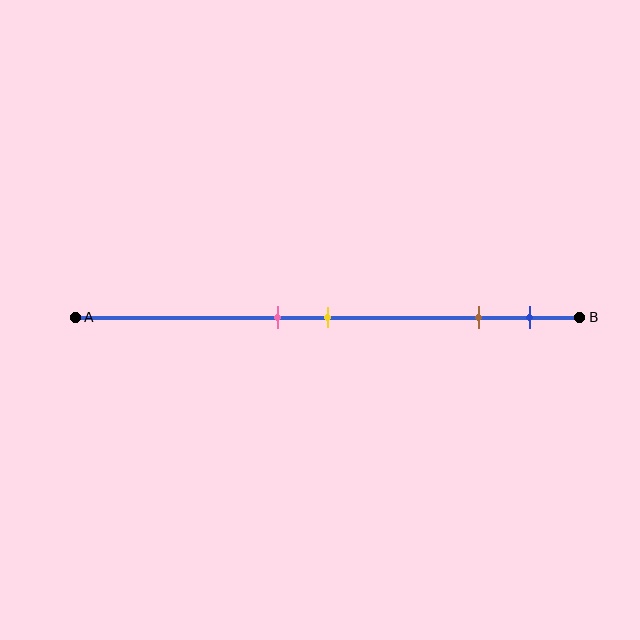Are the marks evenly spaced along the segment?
No, the marks are not evenly spaced.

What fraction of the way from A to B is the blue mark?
The blue mark is approximately 90% (0.9) of the way from A to B.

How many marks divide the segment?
There are 4 marks dividing the segment.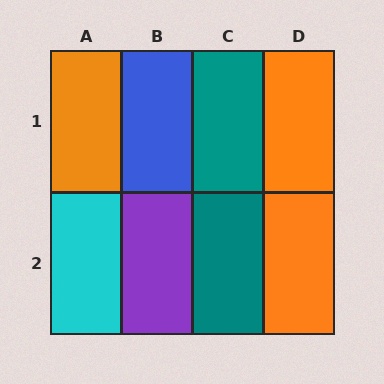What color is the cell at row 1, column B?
Blue.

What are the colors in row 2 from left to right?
Cyan, purple, teal, orange.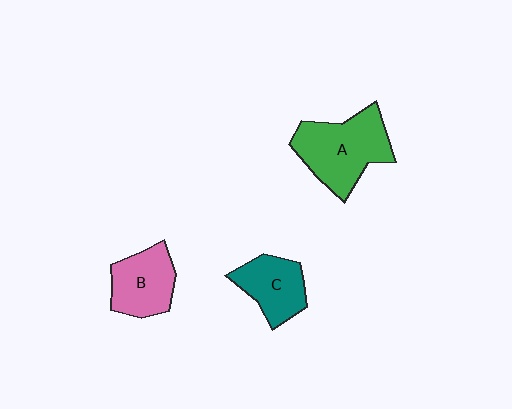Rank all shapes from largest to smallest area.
From largest to smallest: A (green), B (pink), C (teal).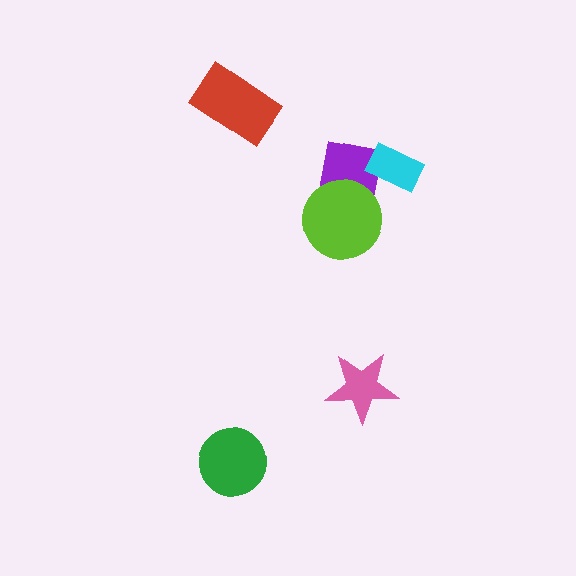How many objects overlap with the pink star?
0 objects overlap with the pink star.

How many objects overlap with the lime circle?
1 object overlaps with the lime circle.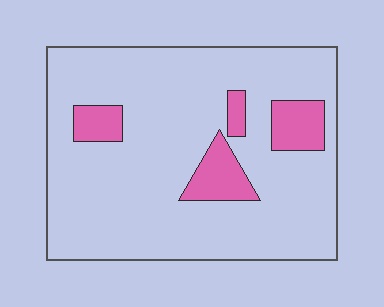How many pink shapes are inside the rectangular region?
4.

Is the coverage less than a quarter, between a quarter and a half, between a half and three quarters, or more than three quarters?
Less than a quarter.